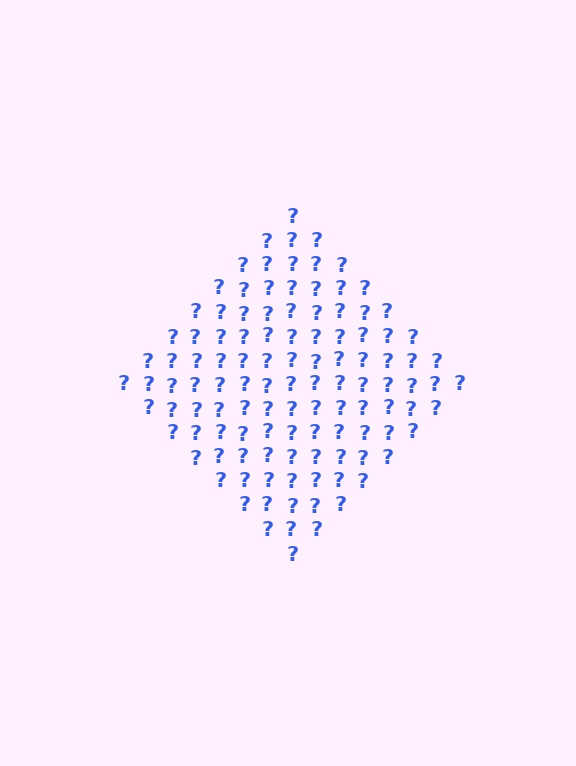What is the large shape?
The large shape is a diamond.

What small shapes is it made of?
It is made of small question marks.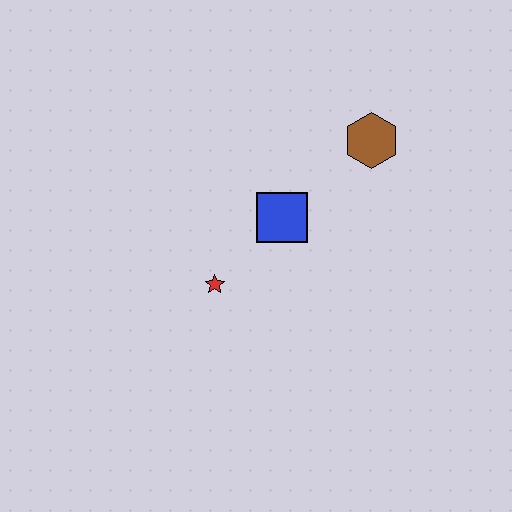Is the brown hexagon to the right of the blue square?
Yes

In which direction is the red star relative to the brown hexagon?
The red star is to the left of the brown hexagon.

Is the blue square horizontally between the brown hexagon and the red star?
Yes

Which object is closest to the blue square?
The red star is closest to the blue square.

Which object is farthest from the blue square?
The brown hexagon is farthest from the blue square.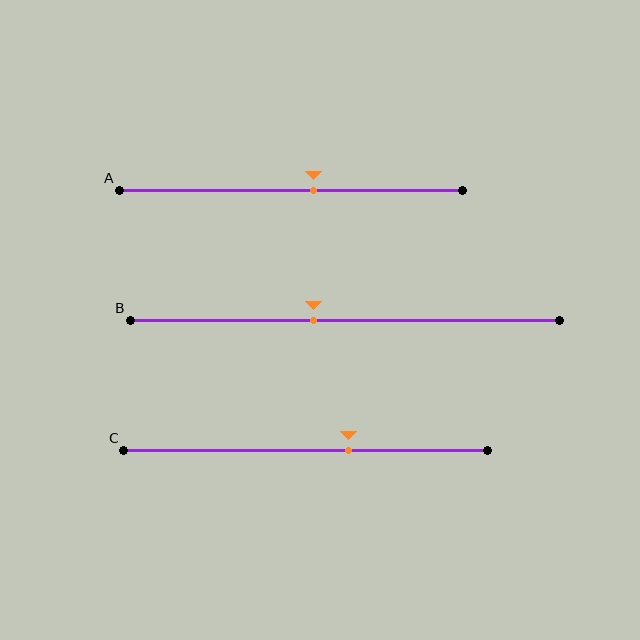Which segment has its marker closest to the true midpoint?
Segment A has its marker closest to the true midpoint.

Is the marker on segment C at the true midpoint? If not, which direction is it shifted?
No, the marker on segment C is shifted to the right by about 12% of the segment length.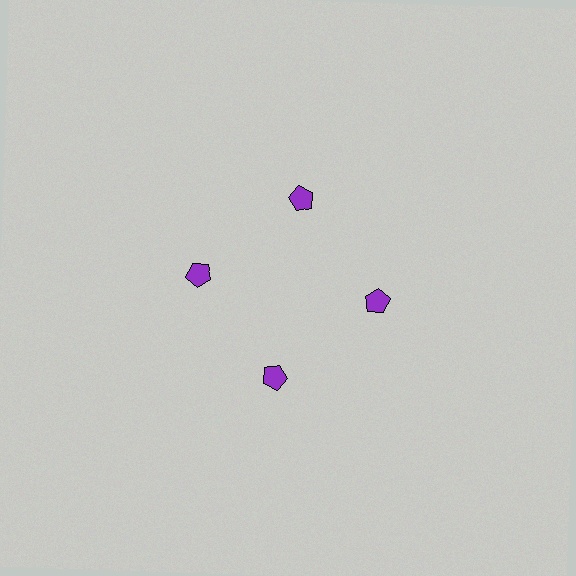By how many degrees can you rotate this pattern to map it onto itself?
The pattern maps onto itself every 90 degrees of rotation.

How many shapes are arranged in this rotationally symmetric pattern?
There are 4 shapes, arranged in 4 groups of 1.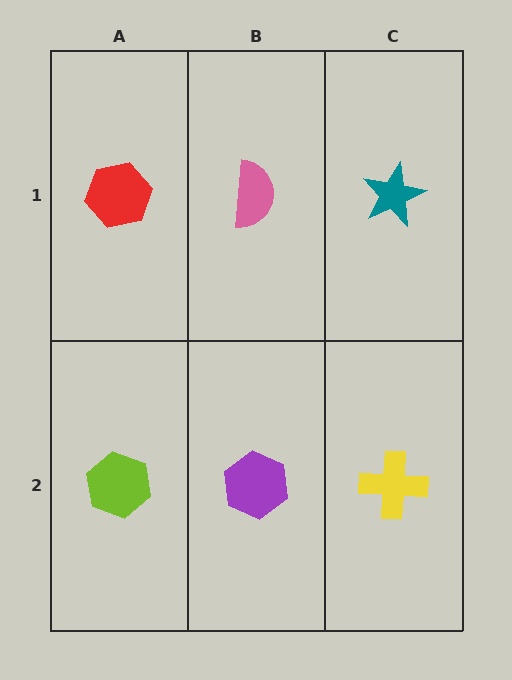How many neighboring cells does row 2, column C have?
2.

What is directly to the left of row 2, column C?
A purple hexagon.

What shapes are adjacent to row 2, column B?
A pink semicircle (row 1, column B), a lime hexagon (row 2, column A), a yellow cross (row 2, column C).